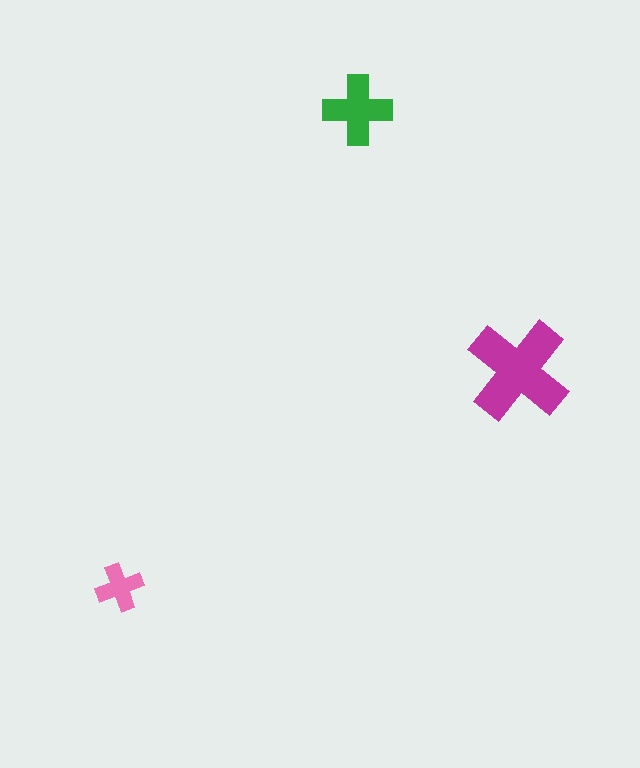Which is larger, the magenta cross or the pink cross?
The magenta one.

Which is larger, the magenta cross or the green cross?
The magenta one.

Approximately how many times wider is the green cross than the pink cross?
About 1.5 times wider.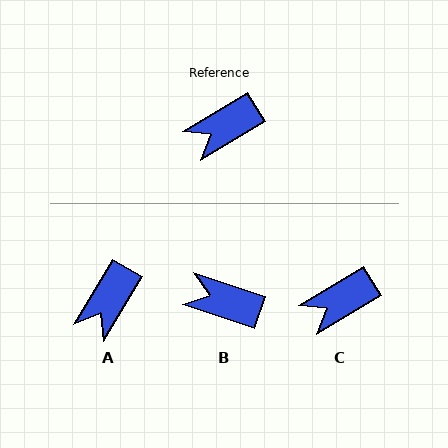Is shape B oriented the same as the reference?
No, it is off by about 49 degrees.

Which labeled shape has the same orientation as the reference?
C.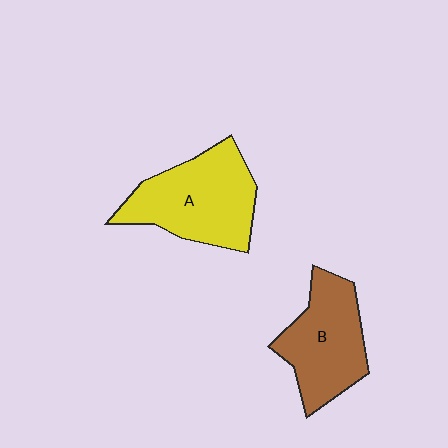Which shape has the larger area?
Shape A (yellow).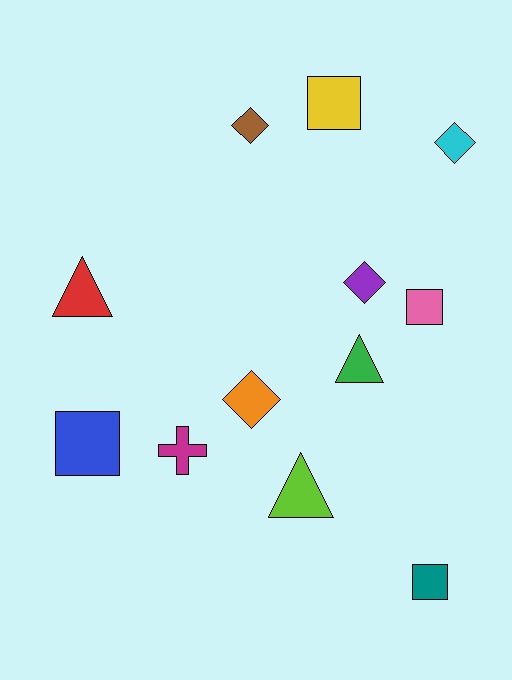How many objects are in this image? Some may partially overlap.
There are 12 objects.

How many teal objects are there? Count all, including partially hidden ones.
There is 1 teal object.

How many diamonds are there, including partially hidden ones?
There are 4 diamonds.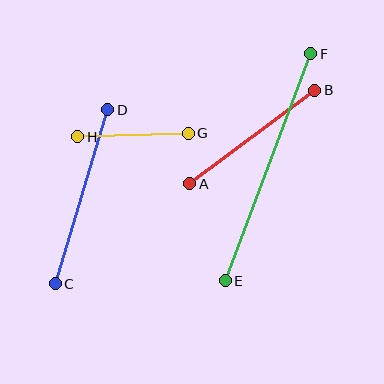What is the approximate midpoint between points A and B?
The midpoint is at approximately (252, 137) pixels.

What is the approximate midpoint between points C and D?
The midpoint is at approximately (81, 197) pixels.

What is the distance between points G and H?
The distance is approximately 111 pixels.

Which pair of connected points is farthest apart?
Points E and F are farthest apart.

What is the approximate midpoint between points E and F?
The midpoint is at approximately (268, 167) pixels.